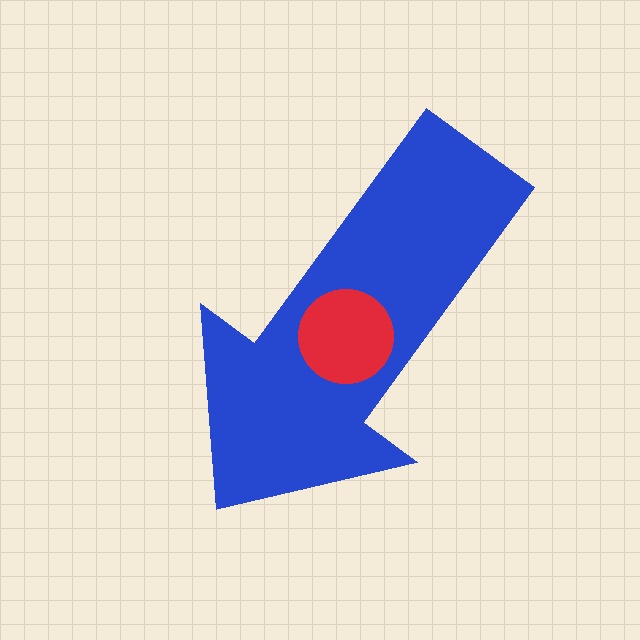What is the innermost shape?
The red circle.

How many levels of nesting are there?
2.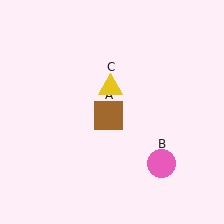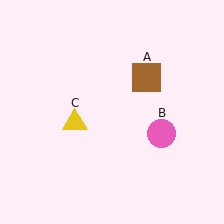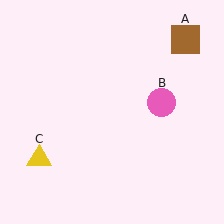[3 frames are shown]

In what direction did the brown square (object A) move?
The brown square (object A) moved up and to the right.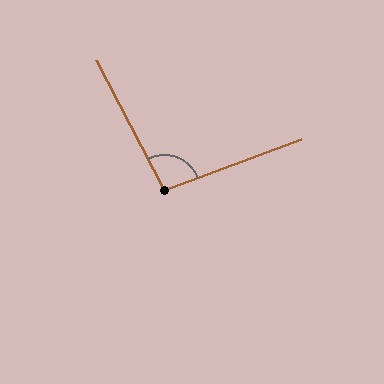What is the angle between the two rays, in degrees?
Approximately 97 degrees.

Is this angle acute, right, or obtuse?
It is obtuse.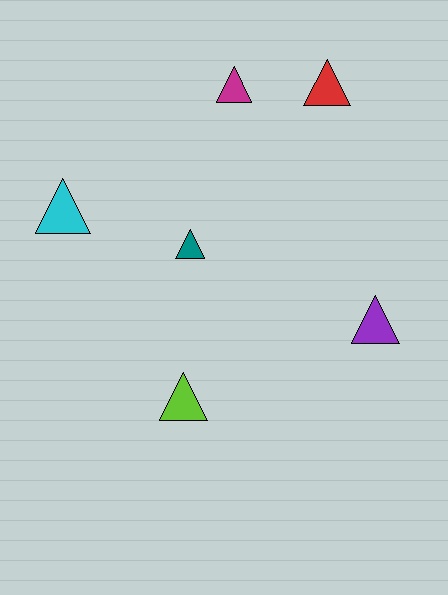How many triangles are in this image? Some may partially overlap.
There are 6 triangles.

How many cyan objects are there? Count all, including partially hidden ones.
There is 1 cyan object.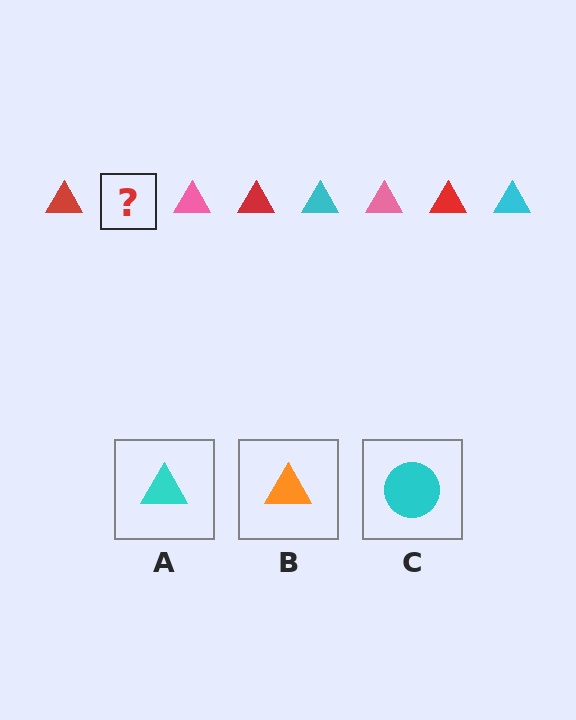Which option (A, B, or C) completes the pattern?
A.